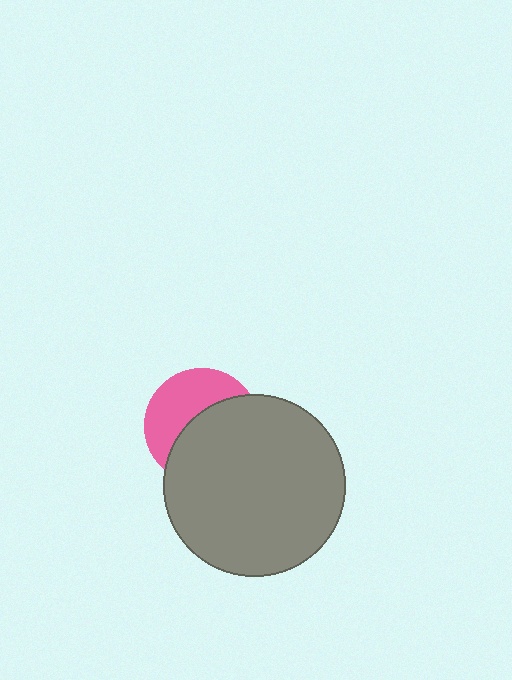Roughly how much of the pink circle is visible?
A small part of it is visible (roughly 44%).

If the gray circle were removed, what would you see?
You would see the complete pink circle.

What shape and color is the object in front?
The object in front is a gray circle.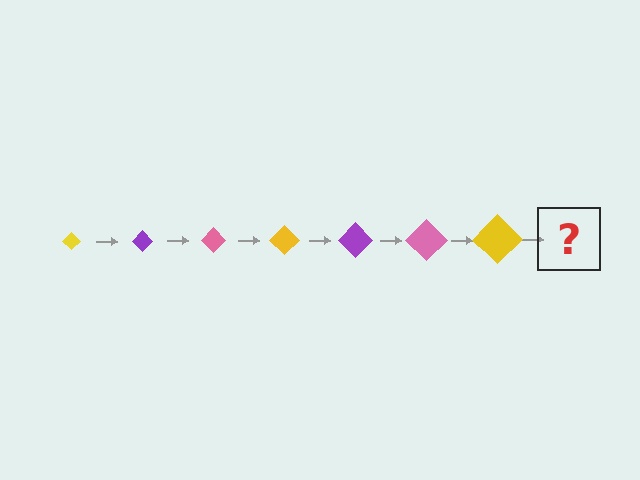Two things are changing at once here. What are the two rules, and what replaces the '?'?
The two rules are that the diamond grows larger each step and the color cycles through yellow, purple, and pink. The '?' should be a purple diamond, larger than the previous one.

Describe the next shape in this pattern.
It should be a purple diamond, larger than the previous one.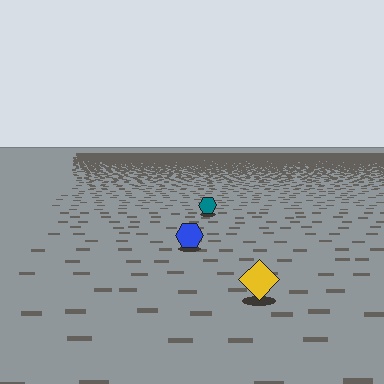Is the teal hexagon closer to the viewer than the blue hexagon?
No. The blue hexagon is closer — you can tell from the texture gradient: the ground texture is coarser near it.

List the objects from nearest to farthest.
From nearest to farthest: the yellow diamond, the blue hexagon, the teal hexagon.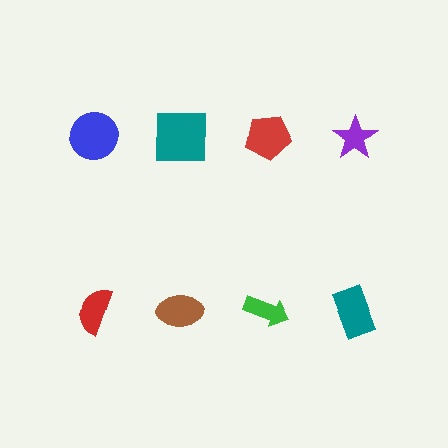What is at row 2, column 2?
A brown ellipse.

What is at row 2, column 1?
A red semicircle.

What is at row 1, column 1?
A blue circle.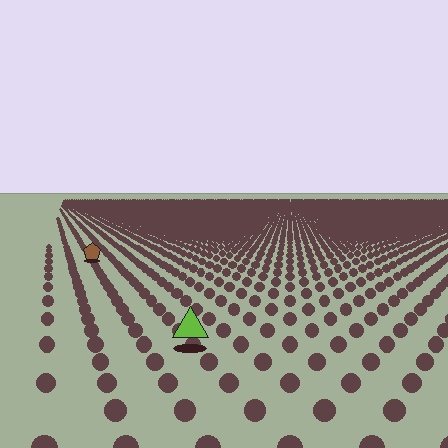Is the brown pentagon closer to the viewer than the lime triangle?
No. The lime triangle is closer — you can tell from the texture gradient: the ground texture is coarser near it.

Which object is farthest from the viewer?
The brown pentagon is farthest from the viewer. It appears smaller and the ground texture around it is denser.